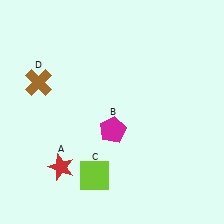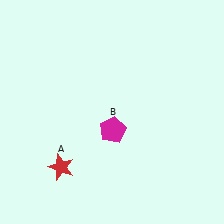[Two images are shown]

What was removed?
The brown cross (D), the lime square (C) were removed in Image 2.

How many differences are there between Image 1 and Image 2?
There are 2 differences between the two images.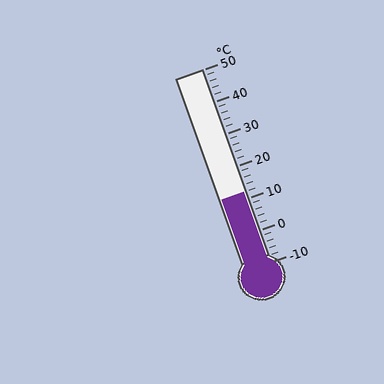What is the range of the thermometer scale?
The thermometer scale ranges from -10°C to 50°C.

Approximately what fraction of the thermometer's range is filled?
The thermometer is filled to approximately 35% of its range.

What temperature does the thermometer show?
The thermometer shows approximately 12°C.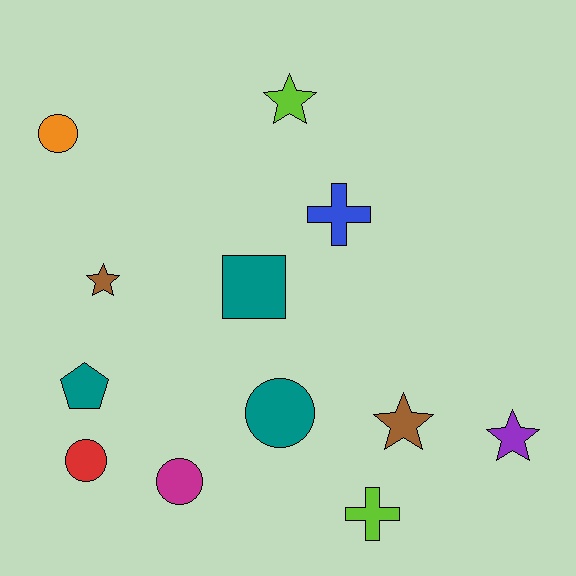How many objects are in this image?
There are 12 objects.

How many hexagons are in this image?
There are no hexagons.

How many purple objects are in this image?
There is 1 purple object.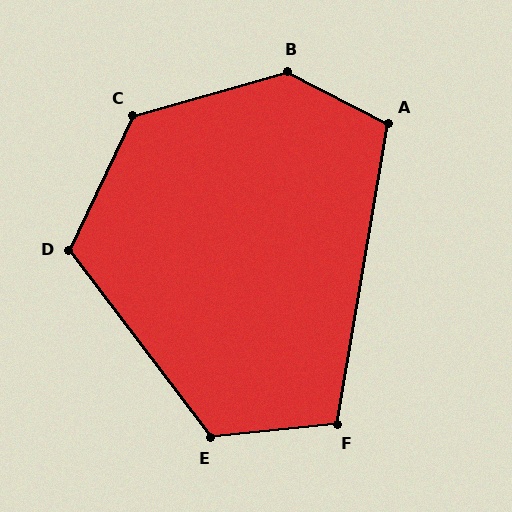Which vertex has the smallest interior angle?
F, at approximately 106 degrees.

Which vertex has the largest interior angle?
B, at approximately 137 degrees.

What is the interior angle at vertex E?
Approximately 121 degrees (obtuse).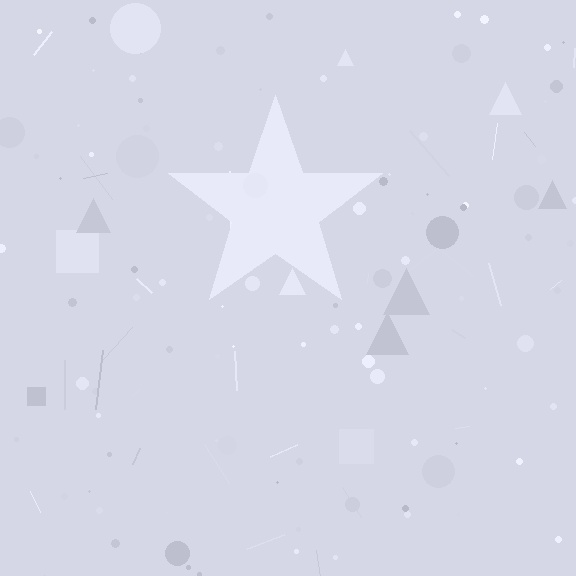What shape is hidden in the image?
A star is hidden in the image.